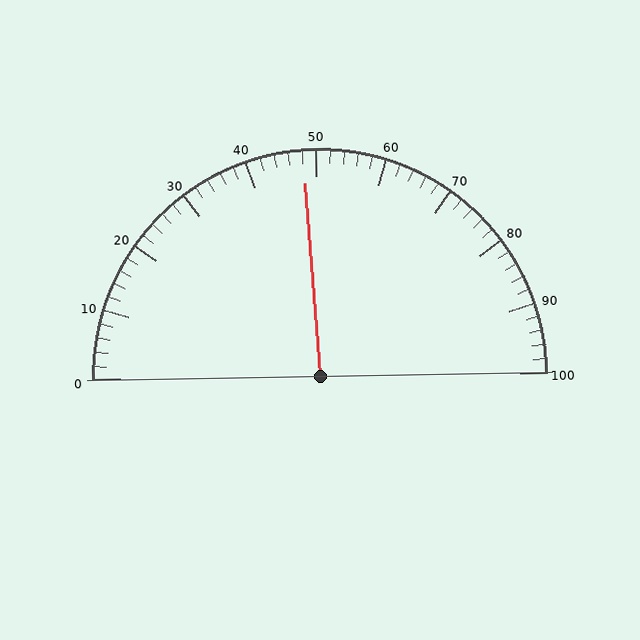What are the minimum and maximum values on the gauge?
The gauge ranges from 0 to 100.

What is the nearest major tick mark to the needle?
The nearest major tick mark is 50.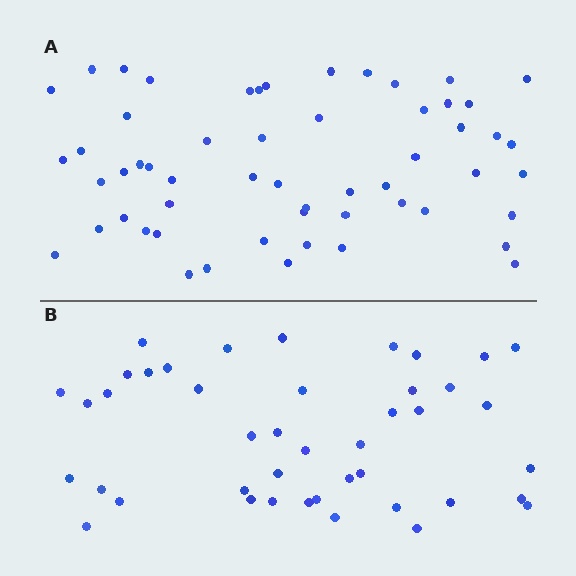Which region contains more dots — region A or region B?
Region A (the top region) has more dots.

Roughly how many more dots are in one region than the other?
Region A has approximately 15 more dots than region B.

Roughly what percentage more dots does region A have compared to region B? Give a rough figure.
About 30% more.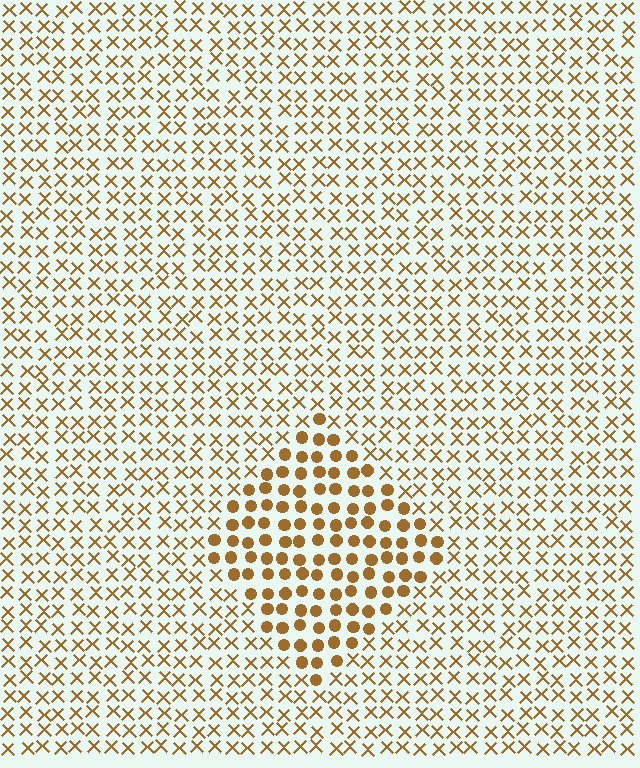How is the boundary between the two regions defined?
The boundary is defined by a change in element shape: circles inside vs. X marks outside. All elements share the same color and spacing.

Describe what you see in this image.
The image is filled with small brown elements arranged in a uniform grid. A diamond-shaped region contains circles, while the surrounding area contains X marks. The boundary is defined purely by the change in element shape.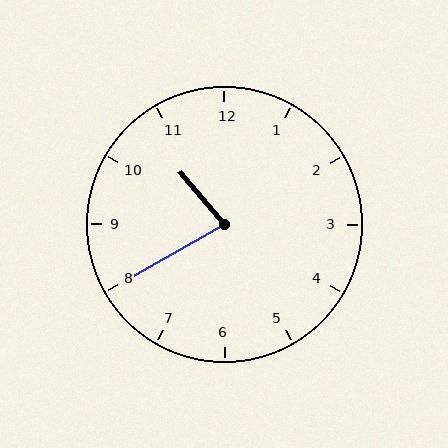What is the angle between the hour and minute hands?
Approximately 80 degrees.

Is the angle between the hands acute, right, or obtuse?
It is acute.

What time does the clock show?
10:40.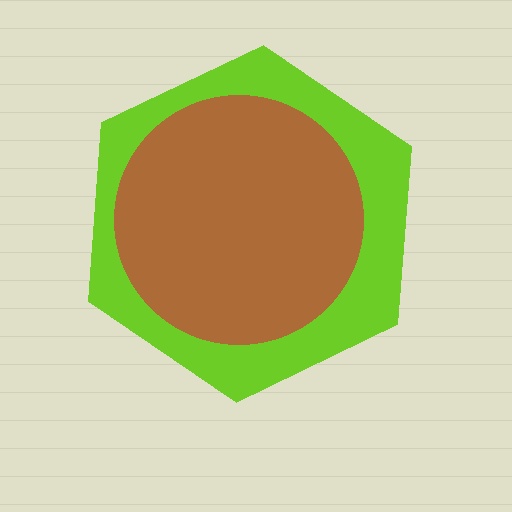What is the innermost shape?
The brown circle.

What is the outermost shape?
The lime hexagon.